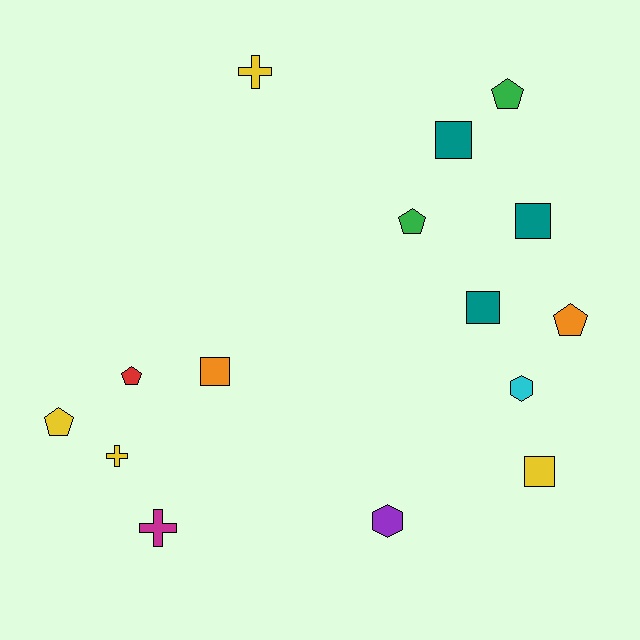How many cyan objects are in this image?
There is 1 cyan object.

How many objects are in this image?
There are 15 objects.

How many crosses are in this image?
There are 3 crosses.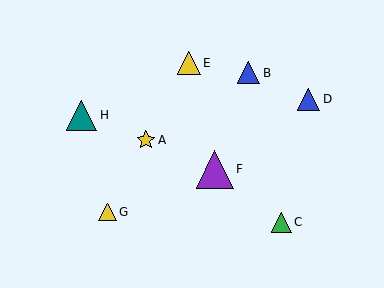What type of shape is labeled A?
Shape A is a yellow star.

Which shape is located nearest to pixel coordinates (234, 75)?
The blue triangle (labeled B) at (248, 73) is nearest to that location.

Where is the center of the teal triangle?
The center of the teal triangle is at (82, 115).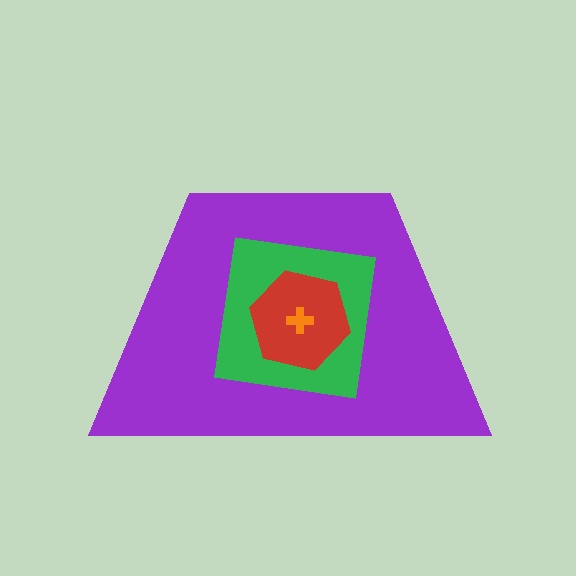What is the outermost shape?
The purple trapezoid.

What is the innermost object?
The orange cross.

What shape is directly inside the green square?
The red hexagon.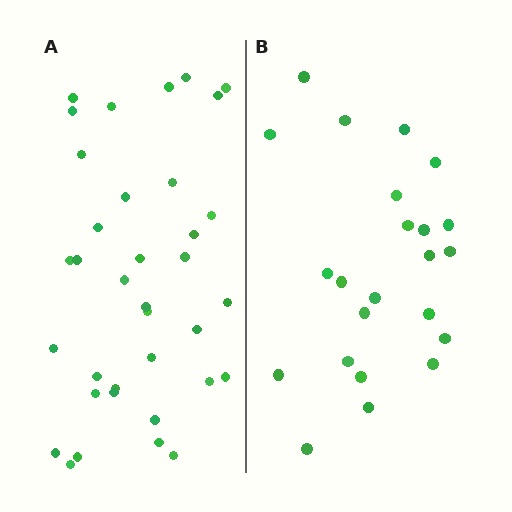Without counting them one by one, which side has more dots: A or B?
Region A (the left region) has more dots.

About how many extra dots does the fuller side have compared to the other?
Region A has approximately 15 more dots than region B.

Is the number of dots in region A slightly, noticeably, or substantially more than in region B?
Region A has substantially more. The ratio is roughly 1.6 to 1.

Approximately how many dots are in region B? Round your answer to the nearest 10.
About 20 dots. (The exact count is 23, which rounds to 20.)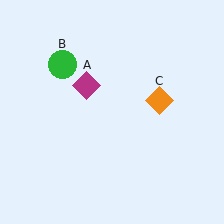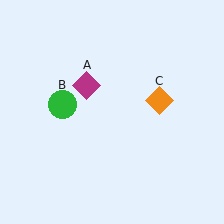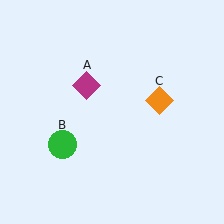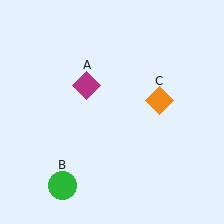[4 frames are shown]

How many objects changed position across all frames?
1 object changed position: green circle (object B).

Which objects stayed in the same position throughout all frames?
Magenta diamond (object A) and orange diamond (object C) remained stationary.